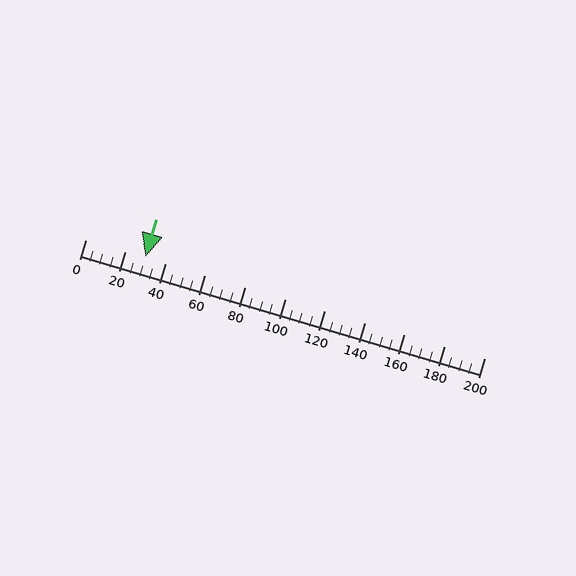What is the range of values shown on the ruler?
The ruler shows values from 0 to 200.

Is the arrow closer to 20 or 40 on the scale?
The arrow is closer to 40.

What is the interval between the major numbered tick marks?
The major tick marks are spaced 20 units apart.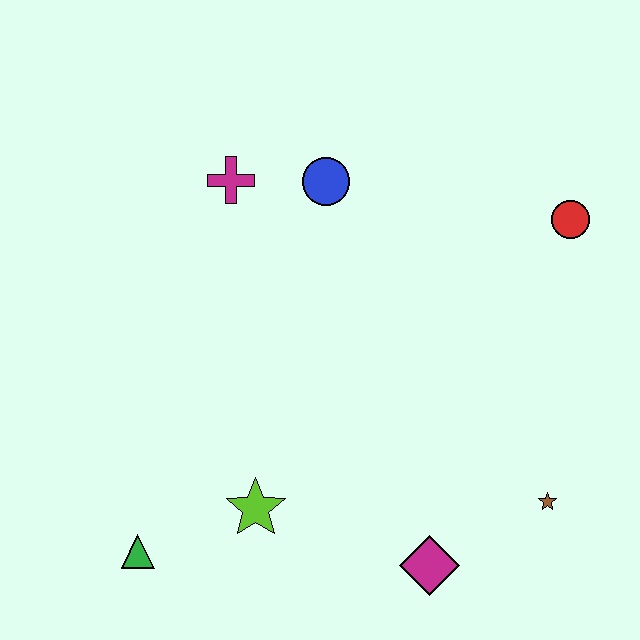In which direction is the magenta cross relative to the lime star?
The magenta cross is above the lime star.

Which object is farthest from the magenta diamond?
The magenta cross is farthest from the magenta diamond.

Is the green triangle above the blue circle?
No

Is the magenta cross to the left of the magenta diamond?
Yes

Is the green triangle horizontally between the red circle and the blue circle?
No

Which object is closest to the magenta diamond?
The brown star is closest to the magenta diamond.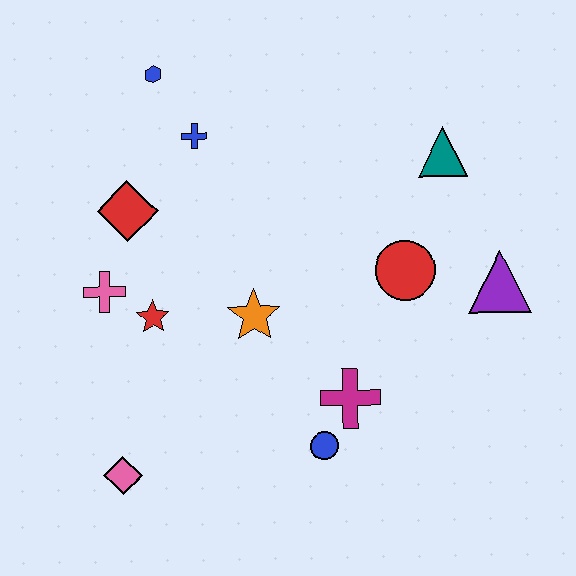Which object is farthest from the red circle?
The pink diamond is farthest from the red circle.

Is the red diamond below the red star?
No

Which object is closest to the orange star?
The red star is closest to the orange star.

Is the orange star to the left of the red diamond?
No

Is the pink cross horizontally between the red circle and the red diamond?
No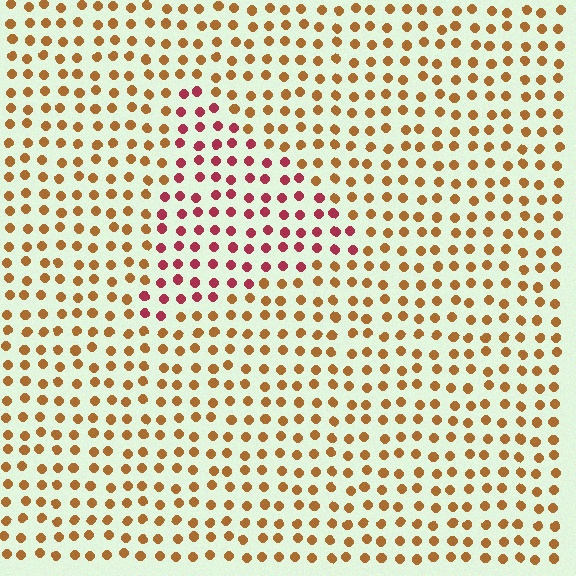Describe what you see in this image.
The image is filled with small brown elements in a uniform arrangement. A triangle-shaped region is visible where the elements are tinted to a slightly different hue, forming a subtle color boundary.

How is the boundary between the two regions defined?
The boundary is defined purely by a slight shift in hue (about 45 degrees). Spacing, size, and orientation are identical on both sides.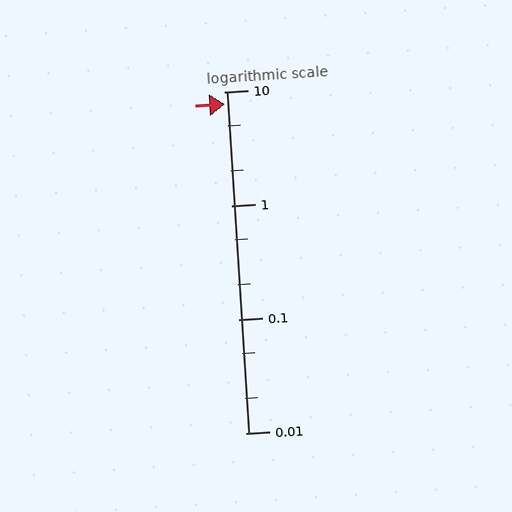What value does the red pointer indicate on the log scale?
The pointer indicates approximately 7.7.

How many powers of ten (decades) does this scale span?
The scale spans 3 decades, from 0.01 to 10.